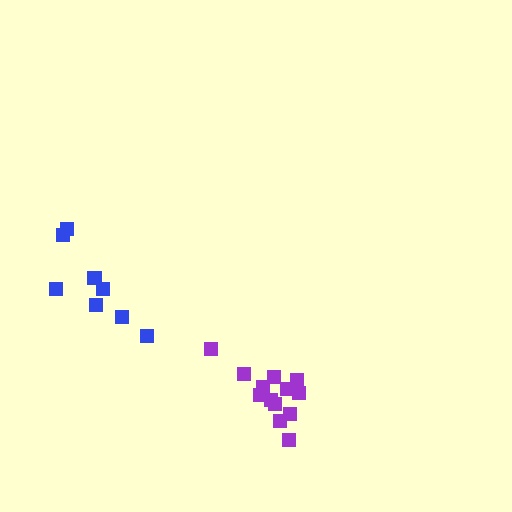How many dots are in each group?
Group 1: 8 dots, Group 2: 13 dots (21 total).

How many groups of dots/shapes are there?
There are 2 groups.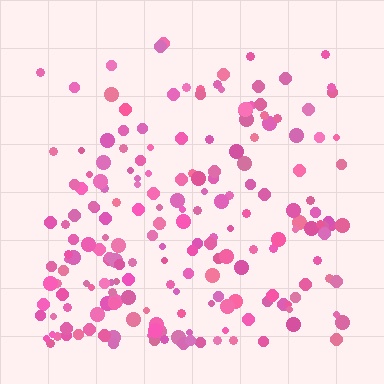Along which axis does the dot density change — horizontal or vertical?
Vertical.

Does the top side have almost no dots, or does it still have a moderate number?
Still a moderate number, just noticeably fewer than the bottom.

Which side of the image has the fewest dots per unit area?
The top.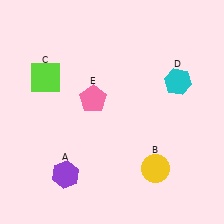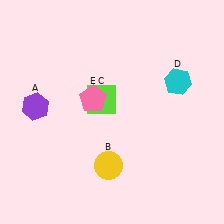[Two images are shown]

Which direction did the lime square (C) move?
The lime square (C) moved right.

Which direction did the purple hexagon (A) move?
The purple hexagon (A) moved up.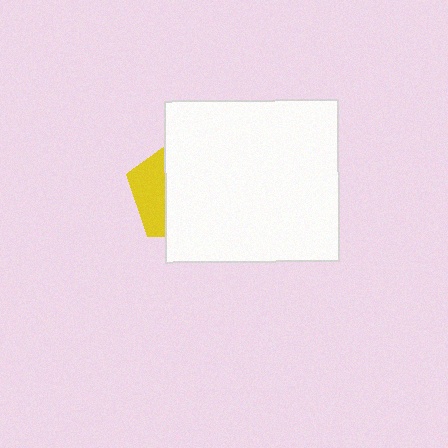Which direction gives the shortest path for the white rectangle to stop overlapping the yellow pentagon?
Moving right gives the shortest separation.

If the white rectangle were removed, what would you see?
You would see the complete yellow pentagon.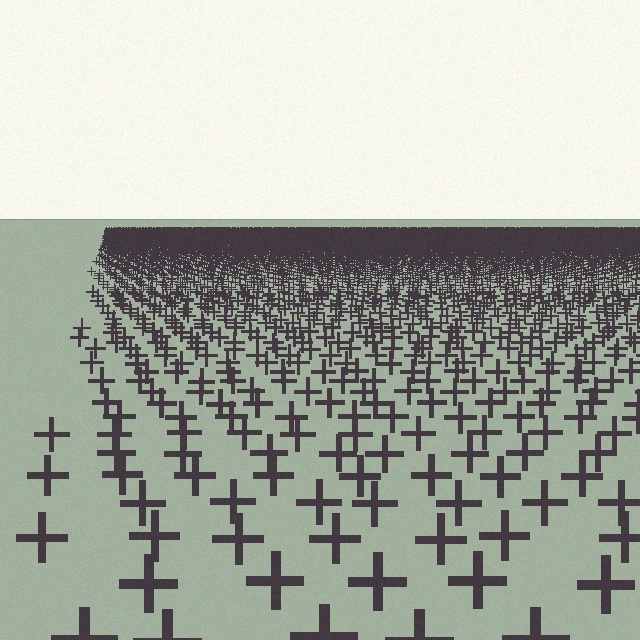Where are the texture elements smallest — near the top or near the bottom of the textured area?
Near the top.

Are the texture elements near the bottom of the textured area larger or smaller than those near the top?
Larger. Near the bottom, elements are closer to the viewer and appear at a bigger on-screen size.